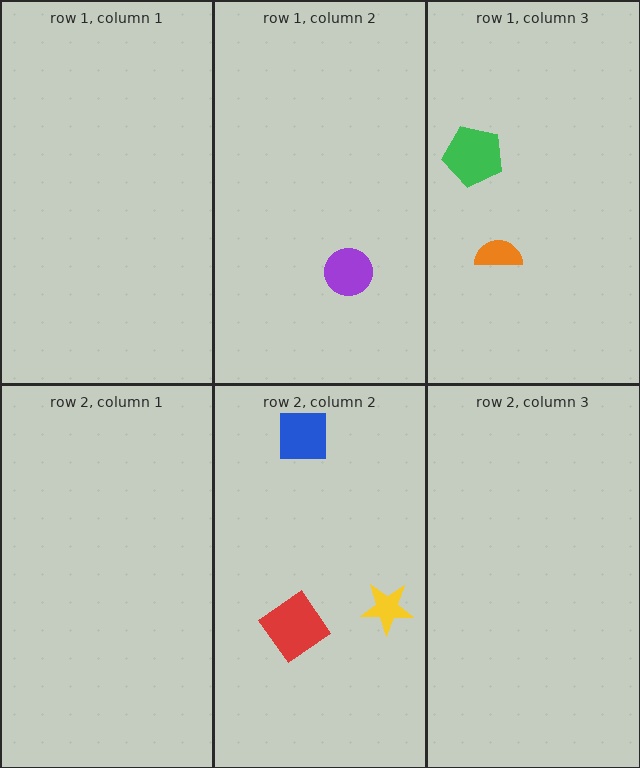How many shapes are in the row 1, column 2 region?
1.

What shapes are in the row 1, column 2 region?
The purple circle.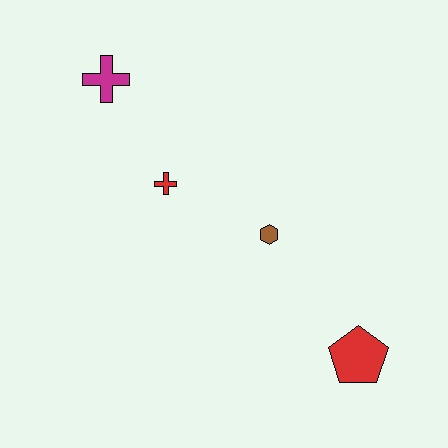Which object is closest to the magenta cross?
The red cross is closest to the magenta cross.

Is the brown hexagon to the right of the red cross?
Yes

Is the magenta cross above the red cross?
Yes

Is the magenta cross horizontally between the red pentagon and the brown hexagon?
No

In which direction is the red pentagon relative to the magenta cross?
The red pentagon is below the magenta cross.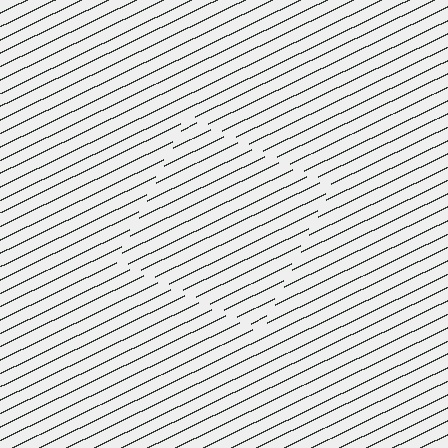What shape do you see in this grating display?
An illusory square. The interior of the shape contains the same grating, shifted by half a period — the contour is defined by the phase discontinuity where line-ends from the inner and outer gratings abut.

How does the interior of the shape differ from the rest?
The interior of the shape contains the same grating, shifted by half a period — the contour is defined by the phase discontinuity where line-ends from the inner and outer gratings abut.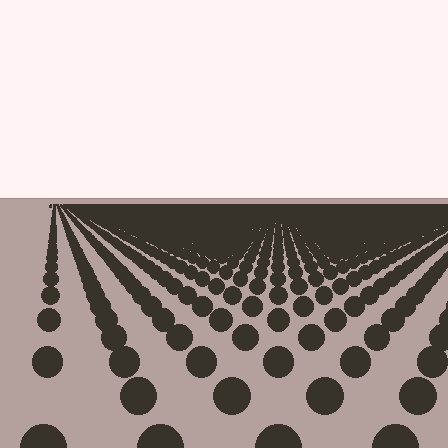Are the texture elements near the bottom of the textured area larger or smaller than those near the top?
Larger. Near the bottom, elements are closer to the viewer and appear at a bigger on-screen size.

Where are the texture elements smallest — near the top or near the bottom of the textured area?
Near the top.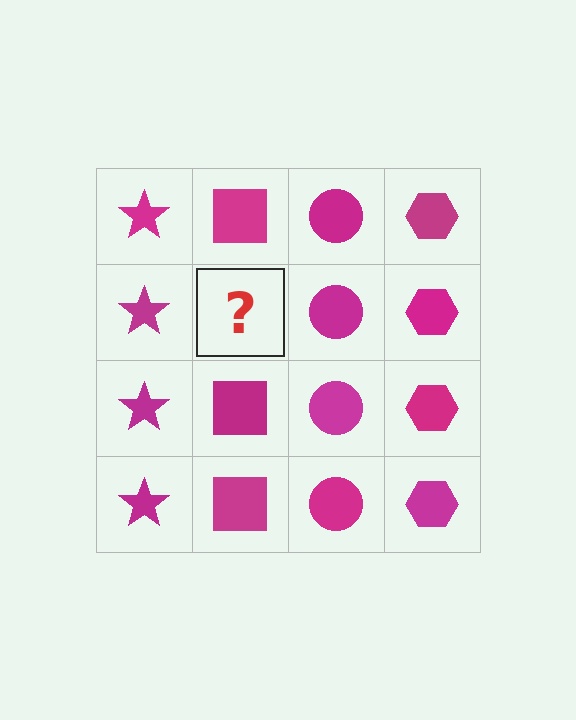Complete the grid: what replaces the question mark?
The question mark should be replaced with a magenta square.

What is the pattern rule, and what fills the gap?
The rule is that each column has a consistent shape. The gap should be filled with a magenta square.